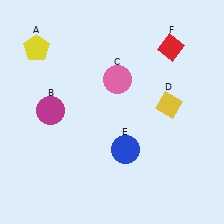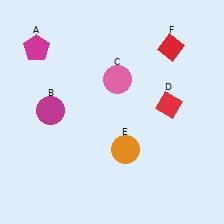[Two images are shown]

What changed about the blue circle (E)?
In Image 1, E is blue. In Image 2, it changed to orange.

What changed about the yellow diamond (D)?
In Image 1, D is yellow. In Image 2, it changed to red.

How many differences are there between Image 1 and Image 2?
There are 3 differences between the two images.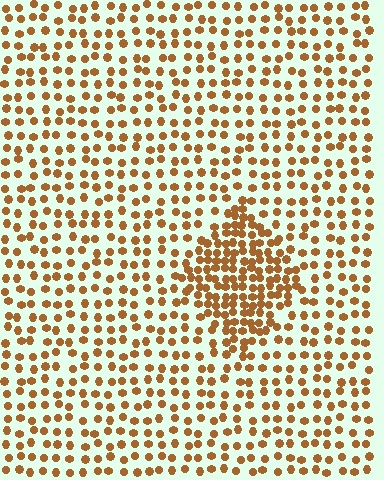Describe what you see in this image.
The image contains small brown elements arranged at two different densities. A diamond-shaped region is visible where the elements are more densely packed than the surrounding area.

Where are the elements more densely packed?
The elements are more densely packed inside the diamond boundary.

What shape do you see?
I see a diamond.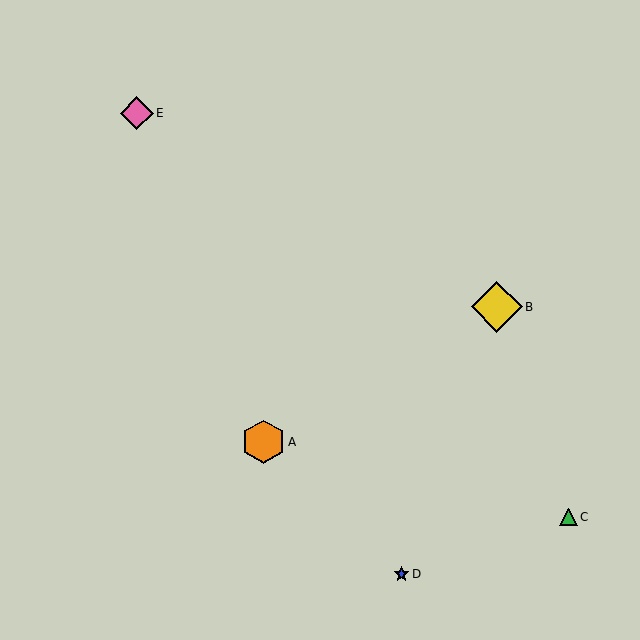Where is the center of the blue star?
The center of the blue star is at (401, 574).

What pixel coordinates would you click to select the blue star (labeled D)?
Click at (401, 574) to select the blue star D.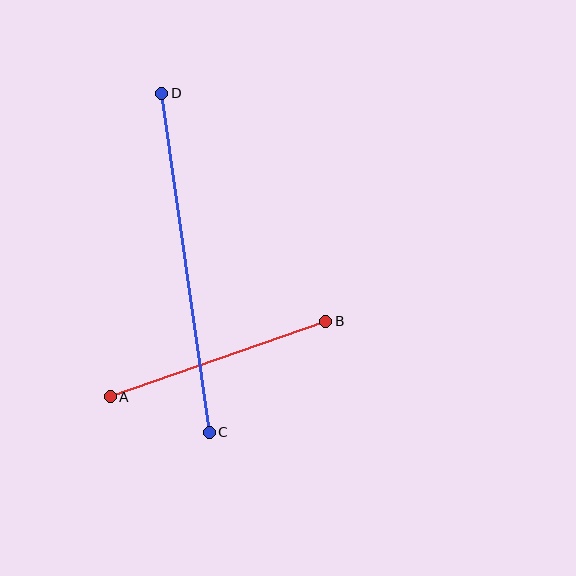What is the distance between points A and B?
The distance is approximately 229 pixels.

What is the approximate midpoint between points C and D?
The midpoint is at approximately (186, 263) pixels.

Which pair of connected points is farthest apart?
Points C and D are farthest apart.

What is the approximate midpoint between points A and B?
The midpoint is at approximately (218, 359) pixels.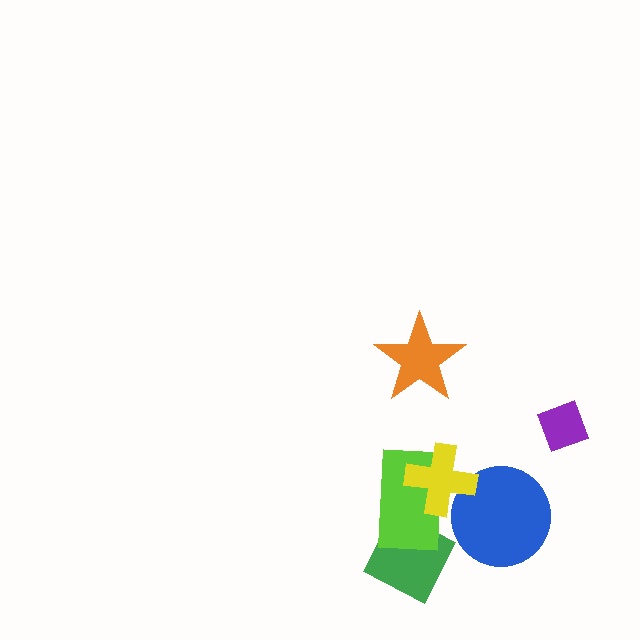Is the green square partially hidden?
Yes, it is partially covered by another shape.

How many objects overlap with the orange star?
0 objects overlap with the orange star.